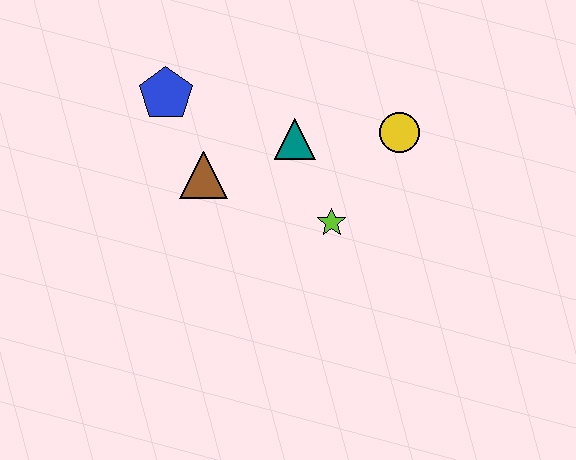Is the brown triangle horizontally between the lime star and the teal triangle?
No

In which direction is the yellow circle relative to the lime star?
The yellow circle is above the lime star.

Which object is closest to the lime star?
The teal triangle is closest to the lime star.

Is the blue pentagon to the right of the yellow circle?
No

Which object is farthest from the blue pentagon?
The yellow circle is farthest from the blue pentagon.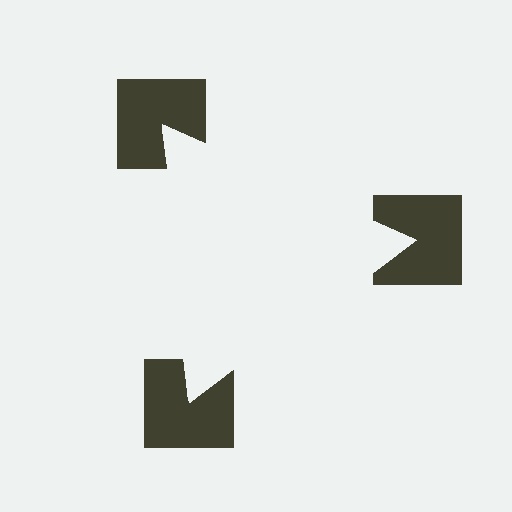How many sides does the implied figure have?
3 sides.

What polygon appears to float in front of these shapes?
An illusory triangle — its edges are inferred from the aligned wedge cuts in the notched squares, not physically drawn.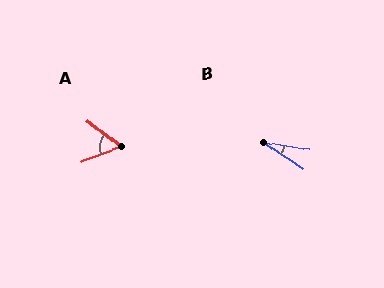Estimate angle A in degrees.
Approximately 58 degrees.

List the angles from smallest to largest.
B (26°), A (58°).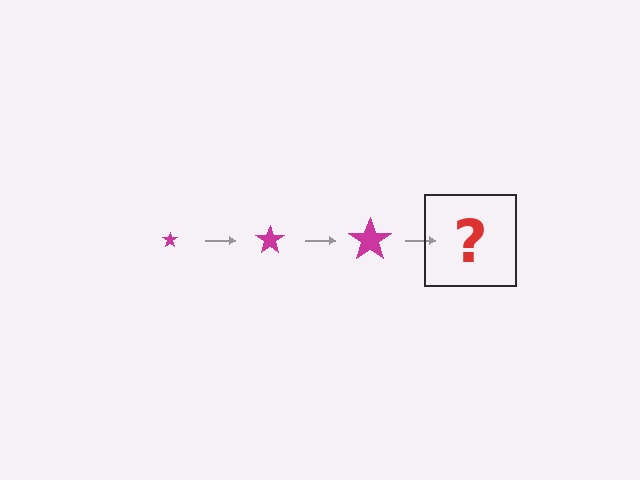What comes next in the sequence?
The next element should be a magenta star, larger than the previous one.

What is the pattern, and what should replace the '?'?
The pattern is that the star gets progressively larger each step. The '?' should be a magenta star, larger than the previous one.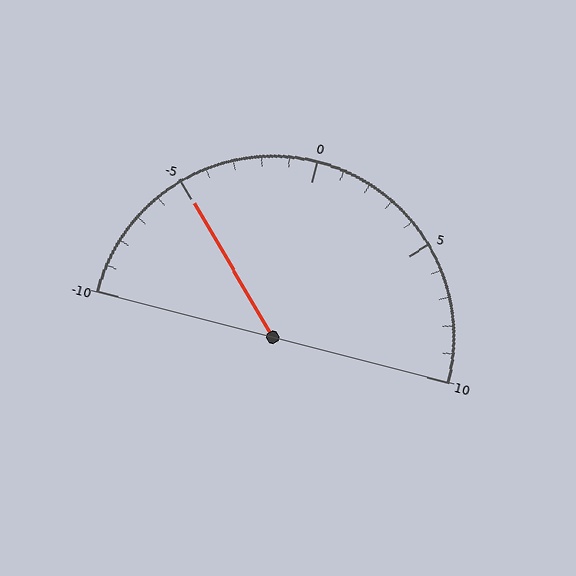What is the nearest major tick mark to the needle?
The nearest major tick mark is -5.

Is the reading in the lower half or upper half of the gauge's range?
The reading is in the lower half of the range (-10 to 10).